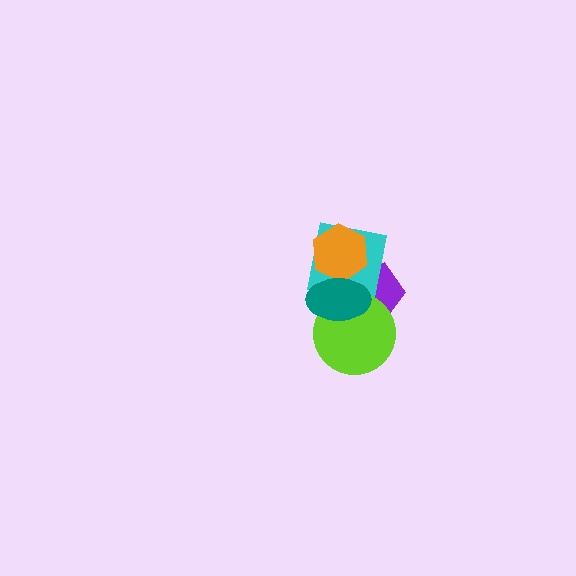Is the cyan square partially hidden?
Yes, it is partially covered by another shape.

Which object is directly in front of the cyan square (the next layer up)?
The orange hexagon is directly in front of the cyan square.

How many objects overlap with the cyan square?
3 objects overlap with the cyan square.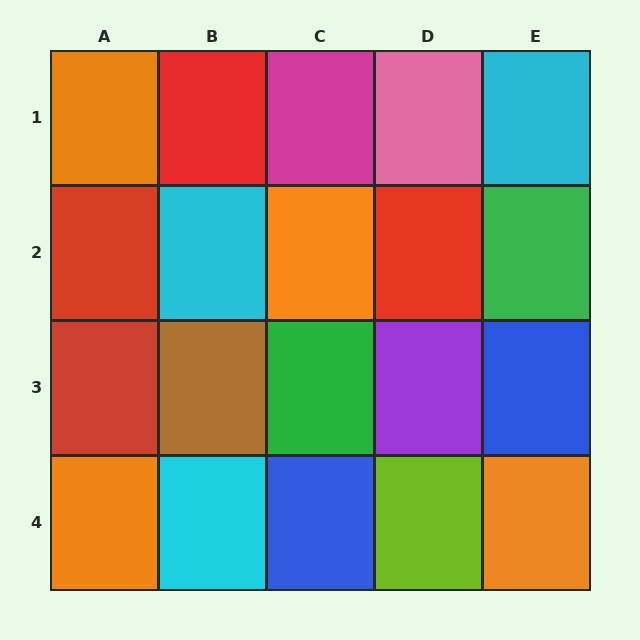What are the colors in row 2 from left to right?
Red, cyan, orange, red, green.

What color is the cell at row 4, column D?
Lime.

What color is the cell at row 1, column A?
Orange.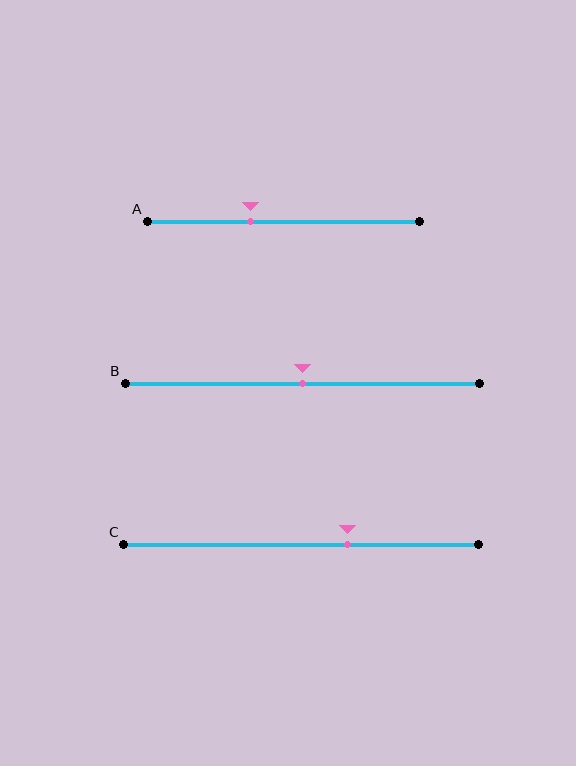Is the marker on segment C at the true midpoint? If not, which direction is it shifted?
No, the marker on segment C is shifted to the right by about 13% of the segment length.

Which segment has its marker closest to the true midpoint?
Segment B has its marker closest to the true midpoint.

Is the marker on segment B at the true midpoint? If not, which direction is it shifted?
Yes, the marker on segment B is at the true midpoint.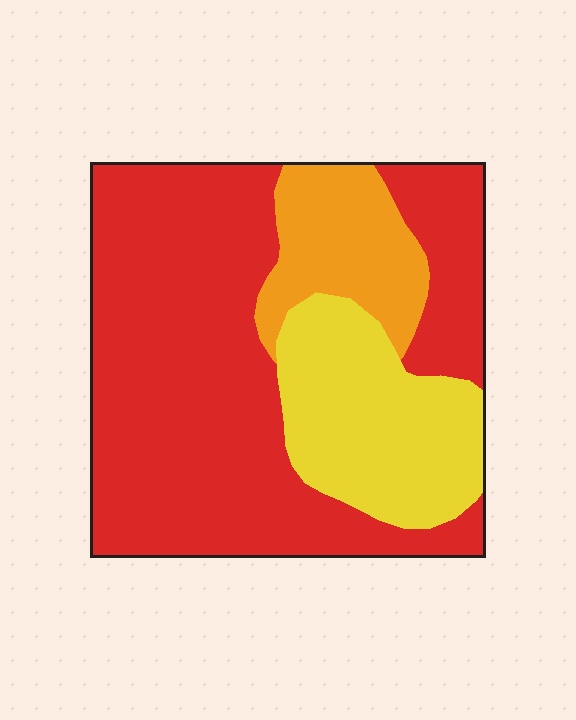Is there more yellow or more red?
Red.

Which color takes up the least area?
Orange, at roughly 15%.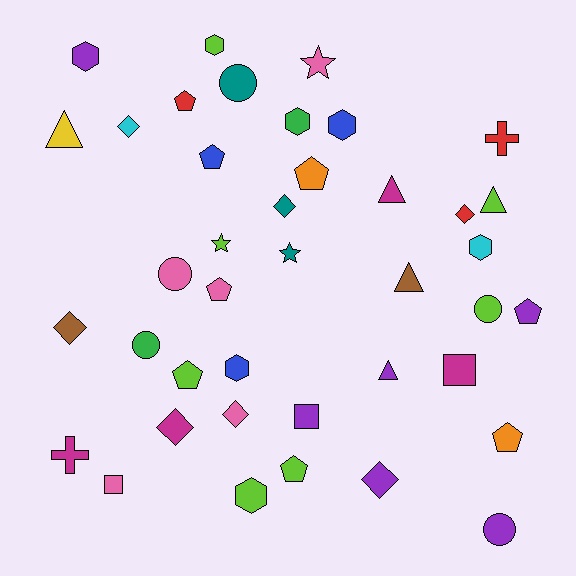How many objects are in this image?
There are 40 objects.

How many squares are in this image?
There are 3 squares.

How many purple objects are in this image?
There are 6 purple objects.